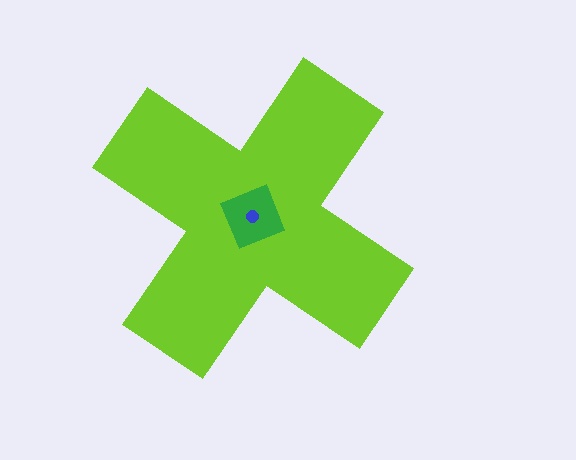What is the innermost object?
The blue circle.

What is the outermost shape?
The lime cross.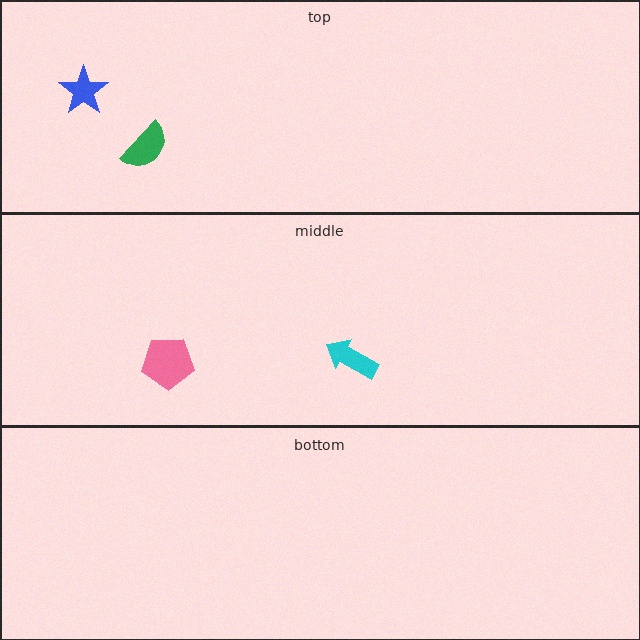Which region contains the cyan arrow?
The middle region.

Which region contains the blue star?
The top region.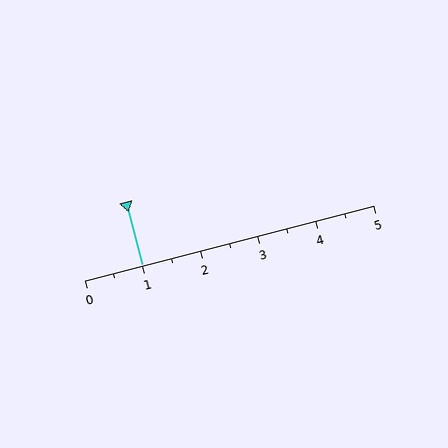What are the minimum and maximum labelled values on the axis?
The axis runs from 0 to 5.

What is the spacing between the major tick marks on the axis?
The major ticks are spaced 1 apart.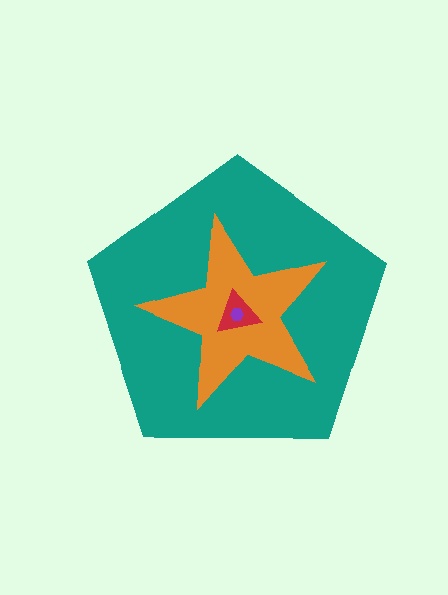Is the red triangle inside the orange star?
Yes.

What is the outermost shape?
The teal pentagon.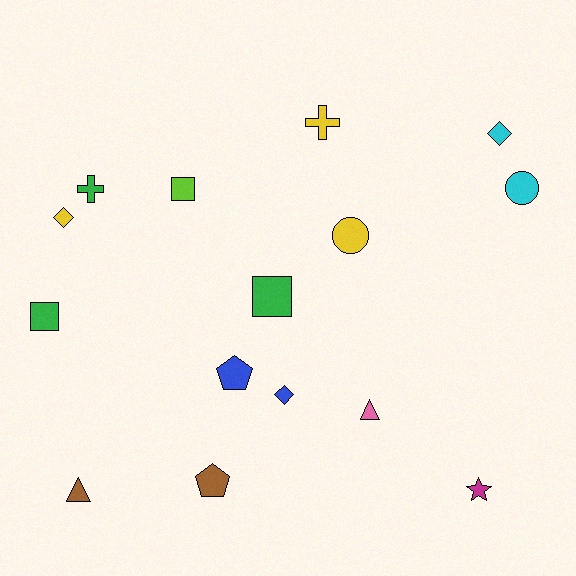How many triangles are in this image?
There are 2 triangles.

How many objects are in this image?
There are 15 objects.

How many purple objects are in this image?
There are no purple objects.